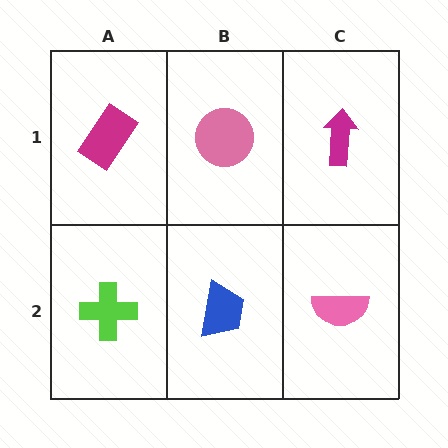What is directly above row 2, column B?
A pink circle.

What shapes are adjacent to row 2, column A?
A magenta rectangle (row 1, column A), a blue trapezoid (row 2, column B).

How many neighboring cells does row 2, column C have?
2.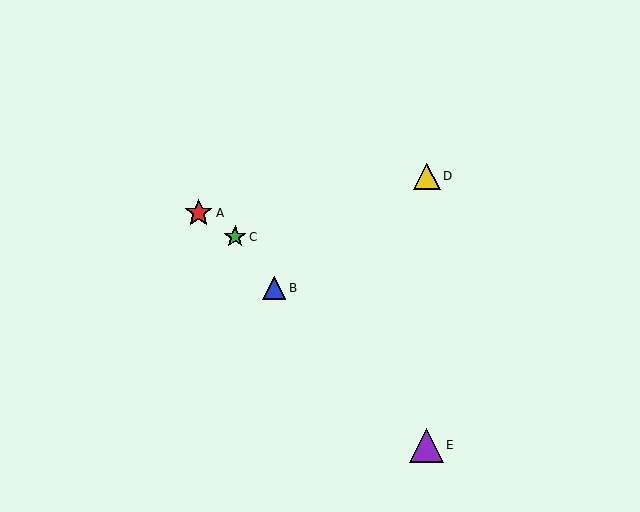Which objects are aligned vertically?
Objects D, E are aligned vertically.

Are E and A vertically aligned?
No, E is at x≈427 and A is at x≈199.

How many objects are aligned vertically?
2 objects (D, E) are aligned vertically.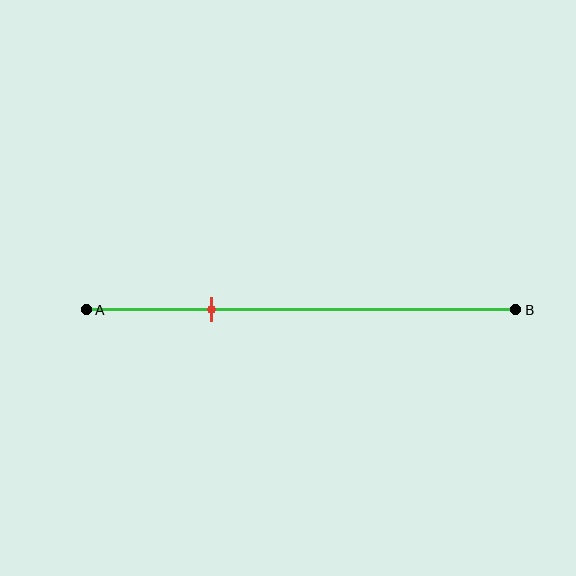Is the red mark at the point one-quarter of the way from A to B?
No, the mark is at about 30% from A, not at the 25% one-quarter point.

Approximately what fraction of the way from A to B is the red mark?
The red mark is approximately 30% of the way from A to B.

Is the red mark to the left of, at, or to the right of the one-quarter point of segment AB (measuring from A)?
The red mark is to the right of the one-quarter point of segment AB.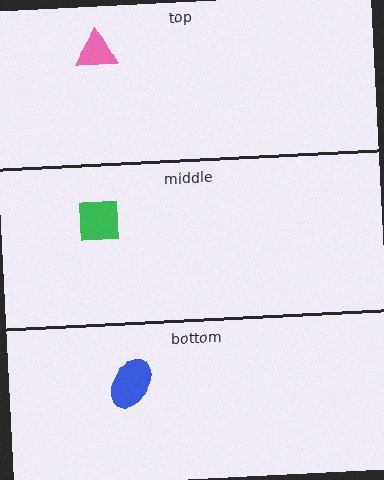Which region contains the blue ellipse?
The bottom region.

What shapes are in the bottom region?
The blue ellipse.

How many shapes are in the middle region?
1.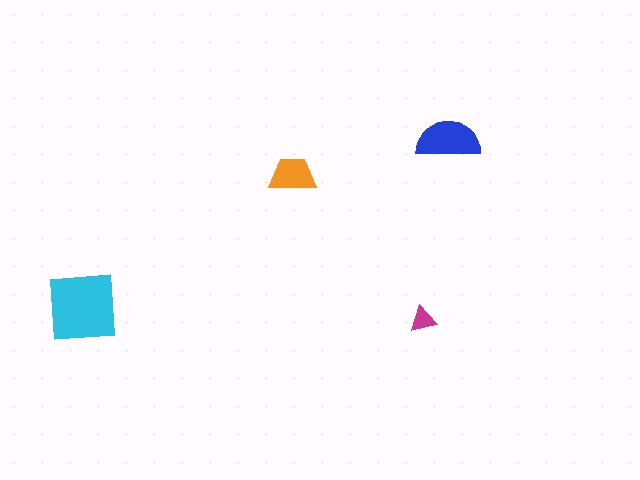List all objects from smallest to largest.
The magenta triangle, the orange trapezoid, the blue semicircle, the cyan square.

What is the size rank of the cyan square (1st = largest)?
1st.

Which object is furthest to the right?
The blue semicircle is rightmost.